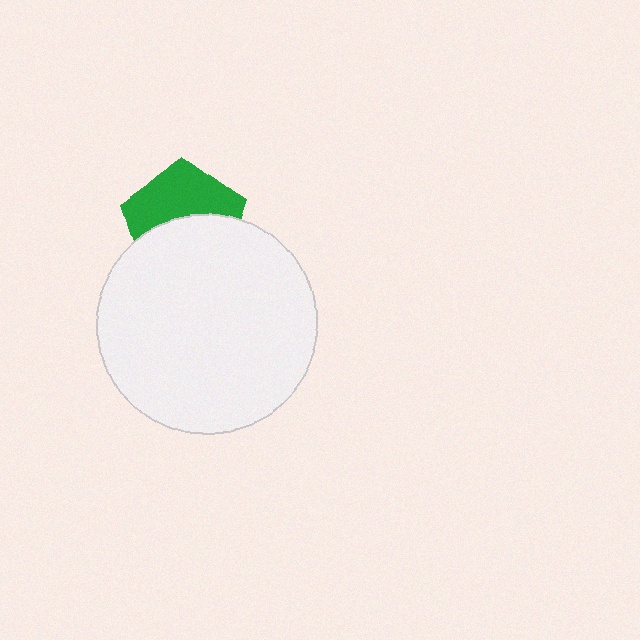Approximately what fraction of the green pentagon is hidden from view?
Roughly 51% of the green pentagon is hidden behind the white circle.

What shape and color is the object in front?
The object in front is a white circle.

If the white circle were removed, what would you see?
You would see the complete green pentagon.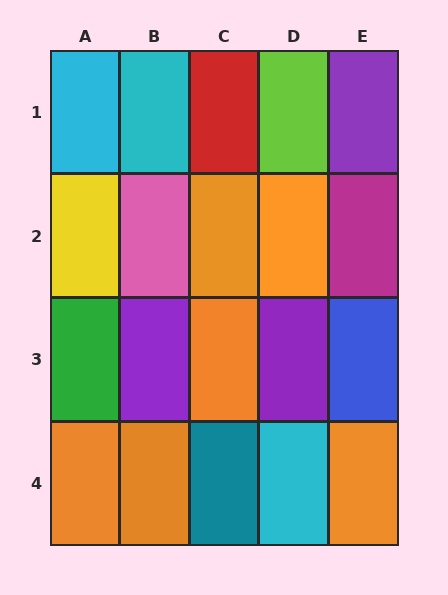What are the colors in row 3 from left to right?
Green, purple, orange, purple, blue.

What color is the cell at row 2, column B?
Pink.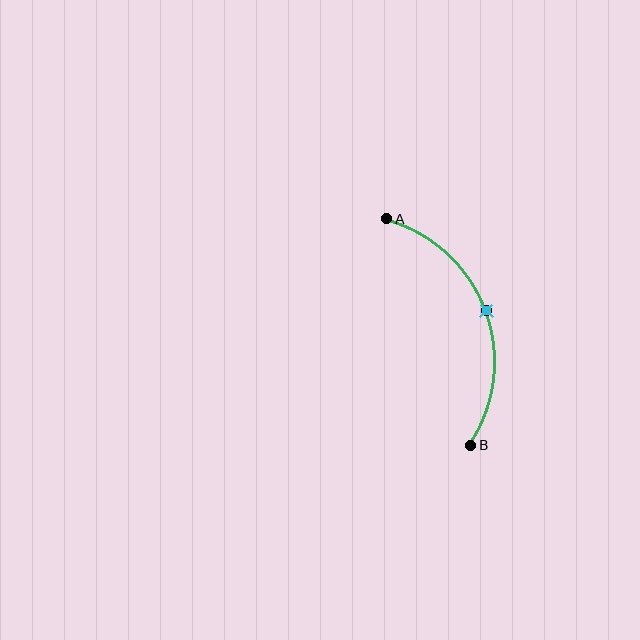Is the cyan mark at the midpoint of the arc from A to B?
Yes. The cyan mark lies on the arc at equal arc-length from both A and B — it is the arc midpoint.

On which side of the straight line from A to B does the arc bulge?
The arc bulges to the right of the straight line connecting A and B.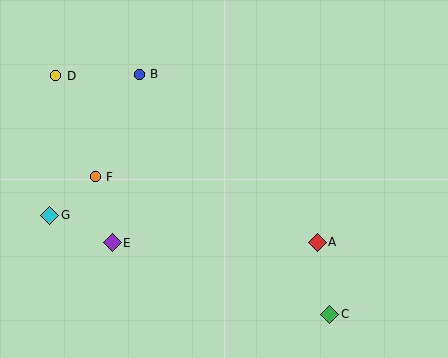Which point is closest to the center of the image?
Point A at (317, 242) is closest to the center.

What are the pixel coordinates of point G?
Point G is at (50, 216).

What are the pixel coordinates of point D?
Point D is at (56, 76).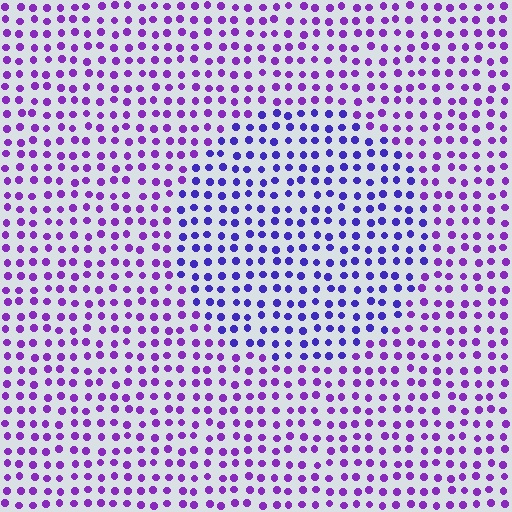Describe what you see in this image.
The image is filled with small purple elements in a uniform arrangement. A circle-shaped region is visible where the elements are tinted to a slightly different hue, forming a subtle color boundary.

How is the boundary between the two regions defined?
The boundary is defined purely by a slight shift in hue (about 30 degrees). Spacing, size, and orientation are identical on both sides.